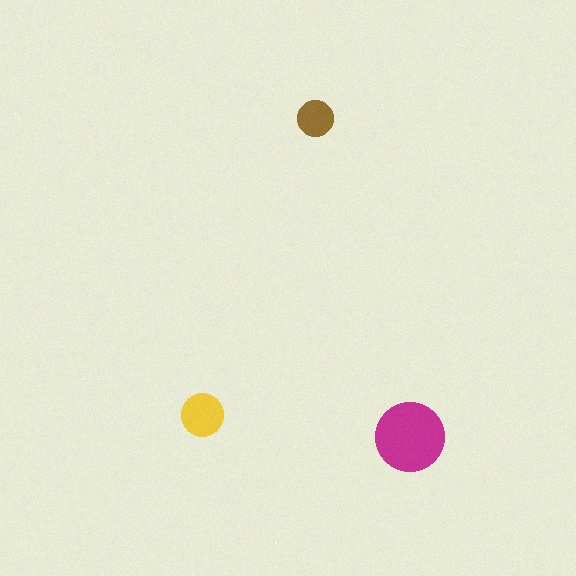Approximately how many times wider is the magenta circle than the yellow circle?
About 1.5 times wider.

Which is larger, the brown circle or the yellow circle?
The yellow one.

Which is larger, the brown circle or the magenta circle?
The magenta one.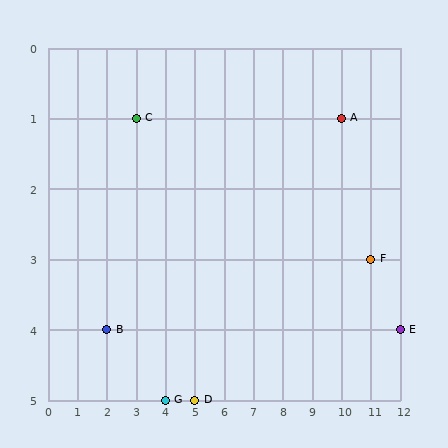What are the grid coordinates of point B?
Point B is at grid coordinates (2, 4).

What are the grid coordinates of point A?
Point A is at grid coordinates (10, 1).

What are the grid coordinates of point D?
Point D is at grid coordinates (5, 5).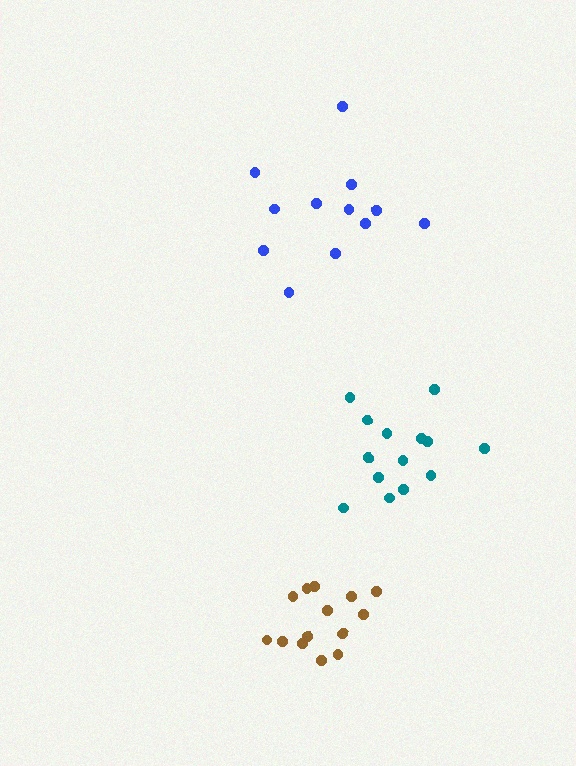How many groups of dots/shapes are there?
There are 3 groups.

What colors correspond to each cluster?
The clusters are colored: brown, blue, teal.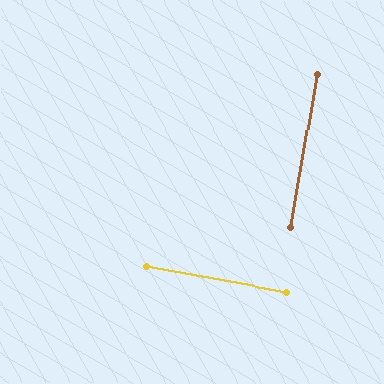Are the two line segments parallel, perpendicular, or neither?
Perpendicular — they meet at approximately 90°.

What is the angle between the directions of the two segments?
Approximately 90 degrees.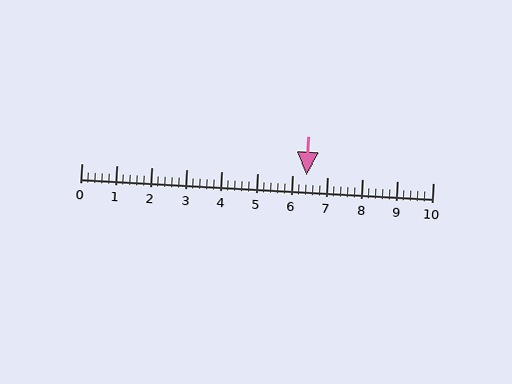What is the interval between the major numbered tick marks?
The major tick marks are spaced 1 units apart.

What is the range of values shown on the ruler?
The ruler shows values from 0 to 10.